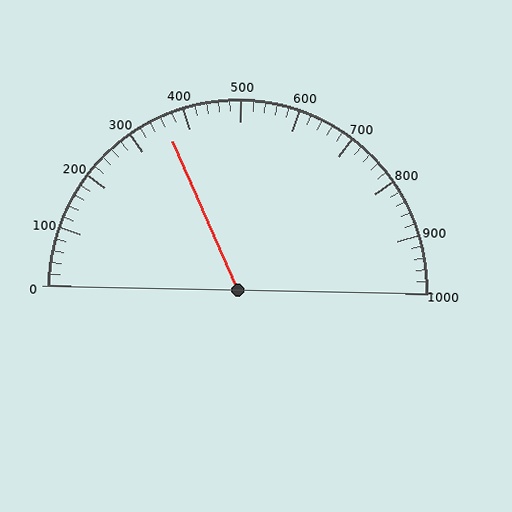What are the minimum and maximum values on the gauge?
The gauge ranges from 0 to 1000.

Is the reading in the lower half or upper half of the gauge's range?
The reading is in the lower half of the range (0 to 1000).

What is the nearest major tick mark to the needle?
The nearest major tick mark is 400.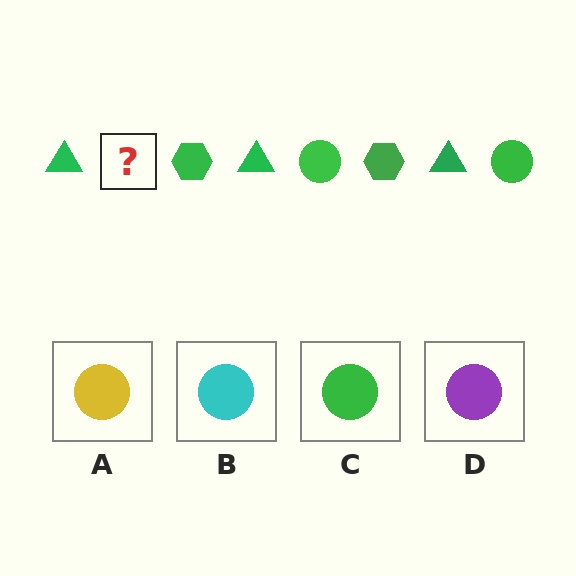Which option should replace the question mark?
Option C.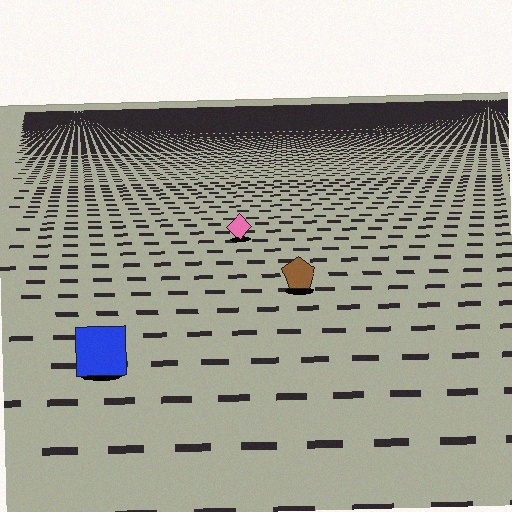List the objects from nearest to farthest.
From nearest to farthest: the blue square, the brown pentagon, the pink diamond.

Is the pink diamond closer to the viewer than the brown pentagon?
No. The brown pentagon is closer — you can tell from the texture gradient: the ground texture is coarser near it.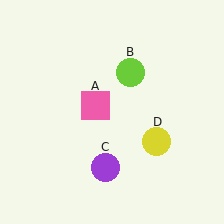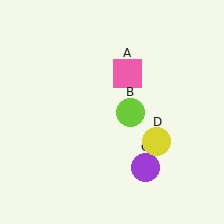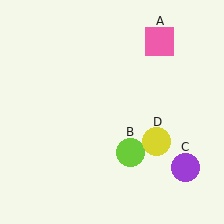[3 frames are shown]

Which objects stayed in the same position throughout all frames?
Yellow circle (object D) remained stationary.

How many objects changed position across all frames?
3 objects changed position: pink square (object A), lime circle (object B), purple circle (object C).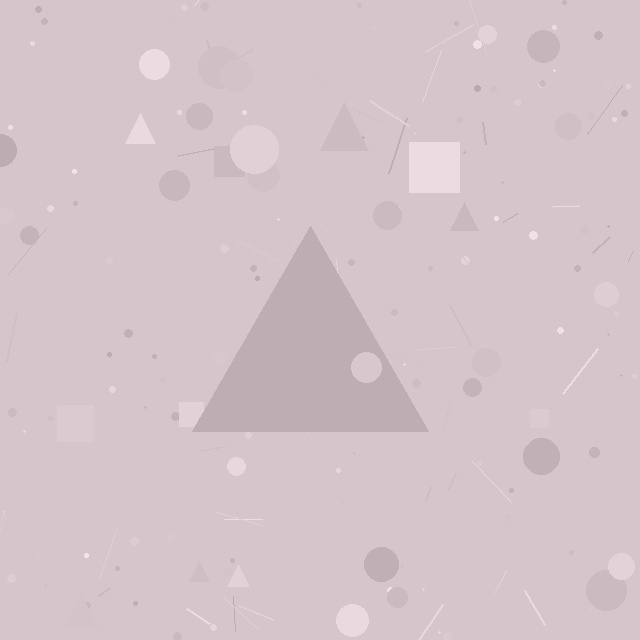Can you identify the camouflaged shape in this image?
The camouflaged shape is a triangle.